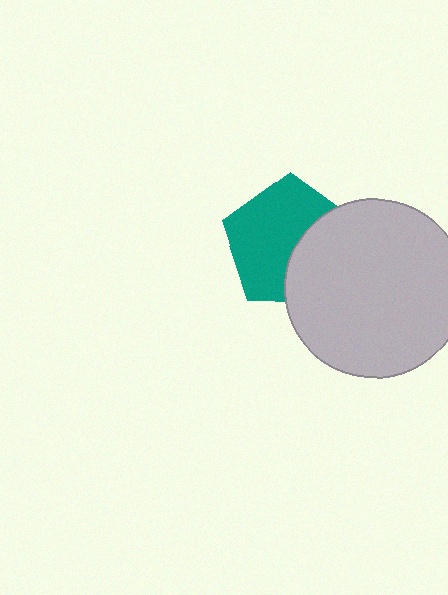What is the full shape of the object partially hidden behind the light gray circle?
The partially hidden object is a teal pentagon.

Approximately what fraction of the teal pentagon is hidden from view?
Roughly 38% of the teal pentagon is hidden behind the light gray circle.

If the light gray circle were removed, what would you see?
You would see the complete teal pentagon.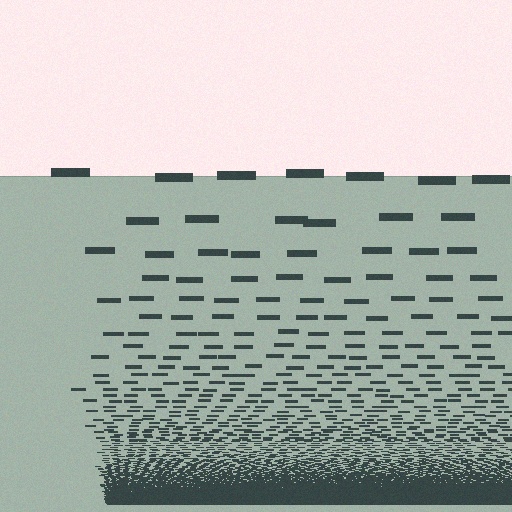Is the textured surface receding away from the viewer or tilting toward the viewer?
The surface appears to tilt toward the viewer. Texture elements get larger and sparser toward the top.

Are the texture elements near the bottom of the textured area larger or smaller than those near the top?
Smaller. The gradient is inverted — elements near the bottom are smaller and denser.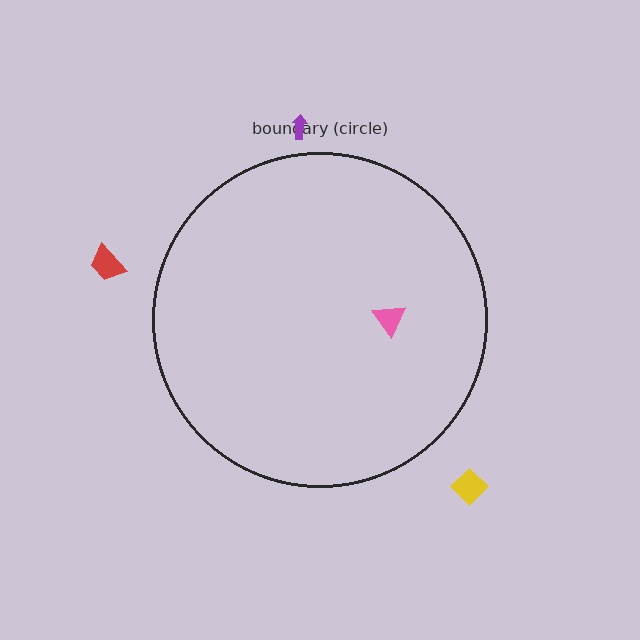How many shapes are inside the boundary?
1 inside, 3 outside.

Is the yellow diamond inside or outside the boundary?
Outside.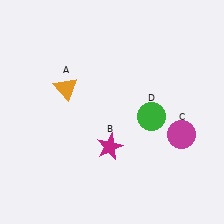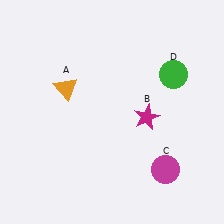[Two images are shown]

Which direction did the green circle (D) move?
The green circle (D) moved up.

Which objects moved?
The objects that moved are: the magenta star (B), the magenta circle (C), the green circle (D).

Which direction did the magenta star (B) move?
The magenta star (B) moved right.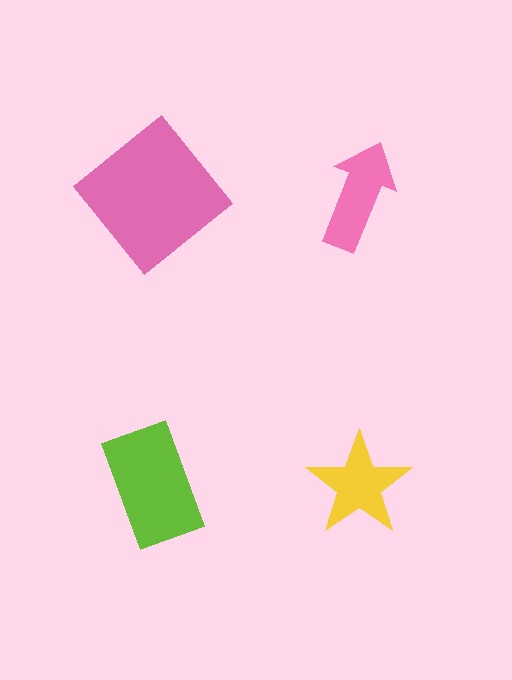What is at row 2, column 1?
A lime rectangle.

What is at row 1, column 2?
A pink arrow.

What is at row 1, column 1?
A pink diamond.